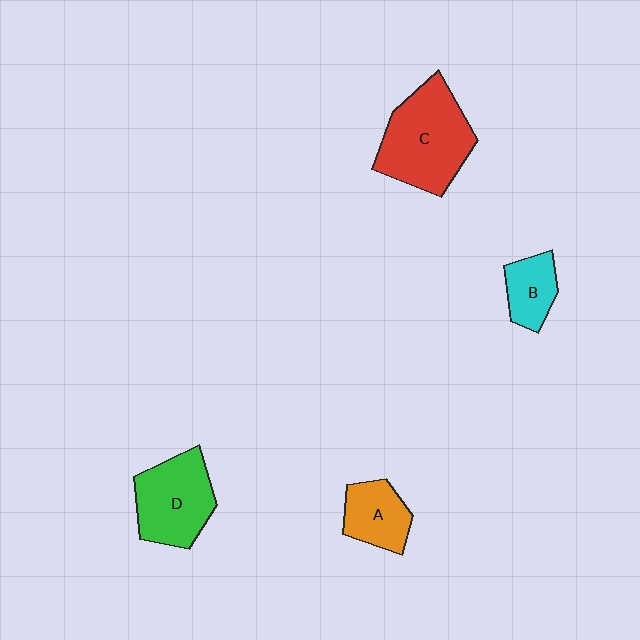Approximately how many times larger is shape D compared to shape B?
Approximately 1.9 times.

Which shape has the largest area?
Shape C (red).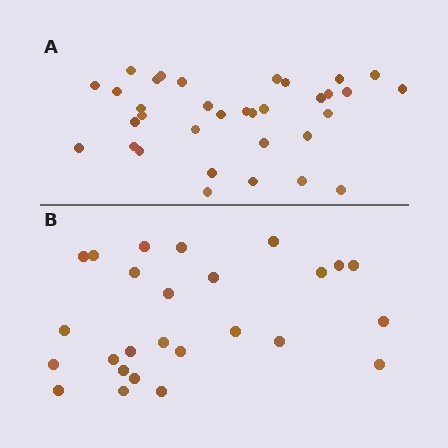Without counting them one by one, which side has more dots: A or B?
Region A (the top region) has more dots.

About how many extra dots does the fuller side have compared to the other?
Region A has roughly 8 or so more dots than region B.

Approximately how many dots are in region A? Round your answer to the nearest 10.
About 30 dots. (The exact count is 34, which rounds to 30.)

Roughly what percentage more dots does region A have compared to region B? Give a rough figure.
About 30% more.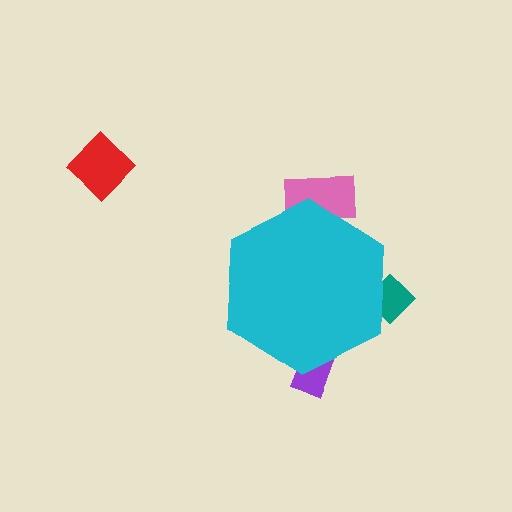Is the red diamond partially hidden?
No, the red diamond is fully visible.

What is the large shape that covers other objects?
A cyan hexagon.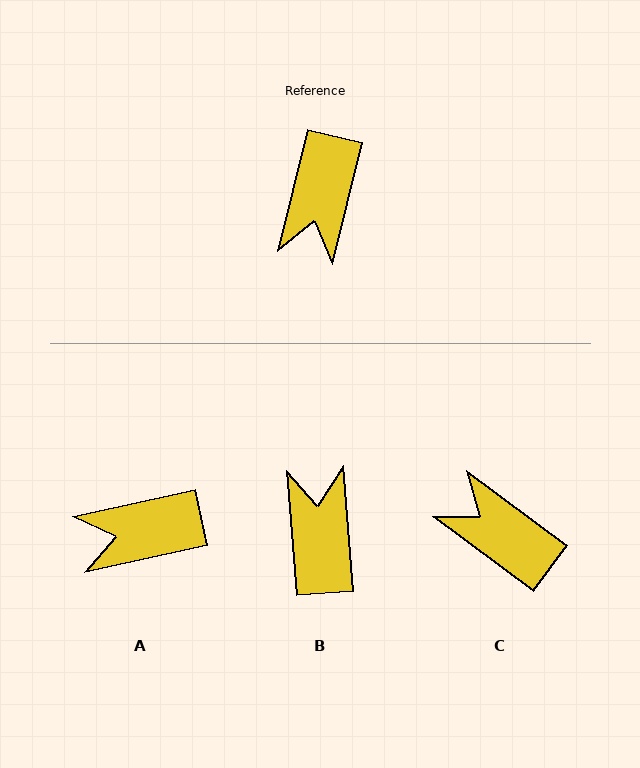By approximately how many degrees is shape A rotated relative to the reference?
Approximately 64 degrees clockwise.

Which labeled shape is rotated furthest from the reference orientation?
B, about 162 degrees away.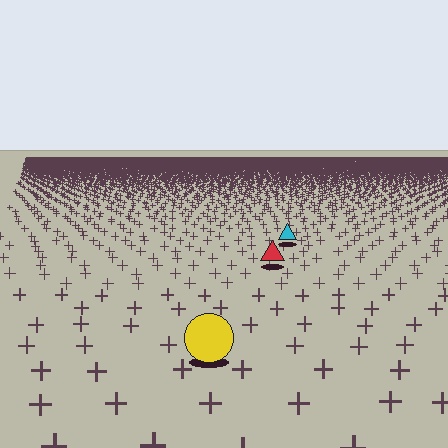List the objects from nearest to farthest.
From nearest to farthest: the yellow circle, the red triangle, the cyan triangle.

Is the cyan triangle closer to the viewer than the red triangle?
No. The red triangle is closer — you can tell from the texture gradient: the ground texture is coarser near it.